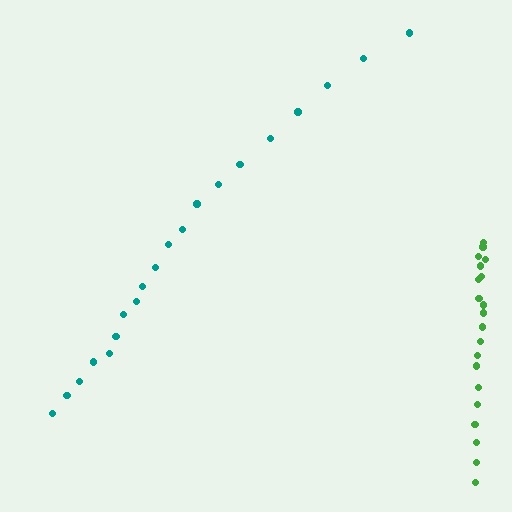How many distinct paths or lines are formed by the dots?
There are 2 distinct paths.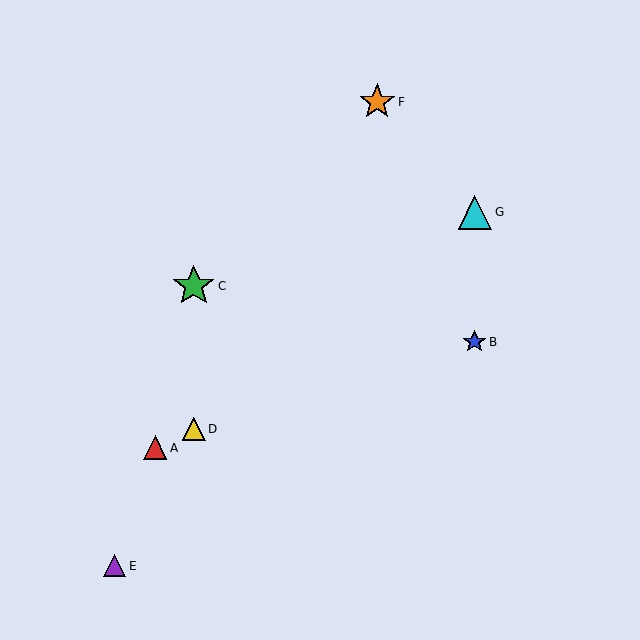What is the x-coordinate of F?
Object F is at x≈377.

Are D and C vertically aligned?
Yes, both are at x≈194.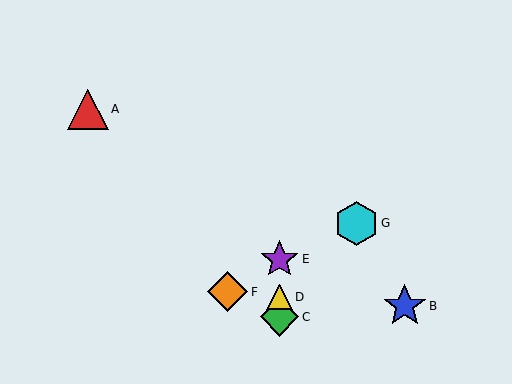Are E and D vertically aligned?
Yes, both are at x≈280.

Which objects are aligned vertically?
Objects C, D, E are aligned vertically.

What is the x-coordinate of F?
Object F is at x≈228.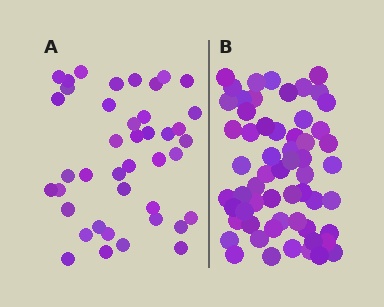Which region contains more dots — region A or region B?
Region B (the right region) has more dots.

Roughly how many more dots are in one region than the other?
Region B has approximately 20 more dots than region A.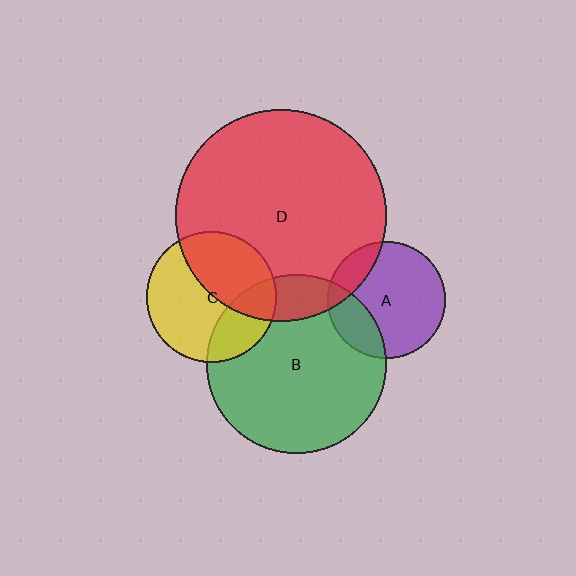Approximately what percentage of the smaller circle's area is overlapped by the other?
Approximately 15%.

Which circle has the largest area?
Circle D (red).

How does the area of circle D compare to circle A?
Approximately 3.2 times.